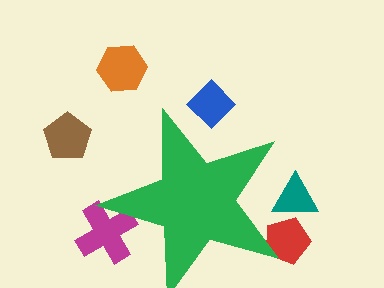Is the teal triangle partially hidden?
Yes, the teal triangle is partially hidden behind the green star.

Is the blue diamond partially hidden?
Yes, the blue diamond is partially hidden behind the green star.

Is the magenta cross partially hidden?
Yes, the magenta cross is partially hidden behind the green star.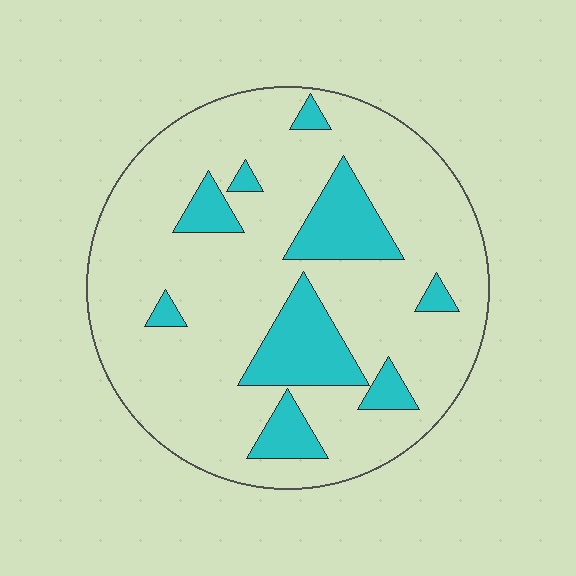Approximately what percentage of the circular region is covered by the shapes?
Approximately 20%.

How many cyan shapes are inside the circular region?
9.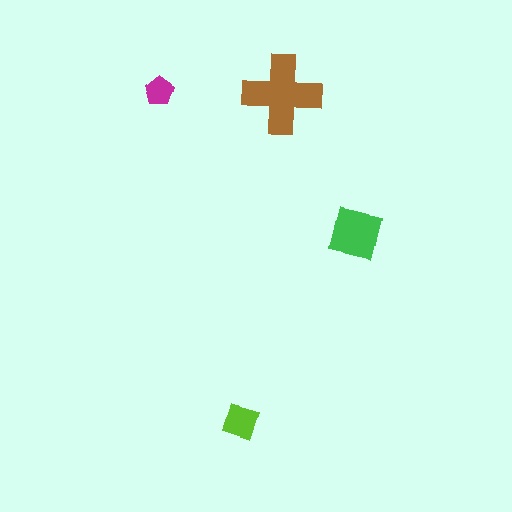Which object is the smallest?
The magenta pentagon.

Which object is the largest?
The brown cross.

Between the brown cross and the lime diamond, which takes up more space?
The brown cross.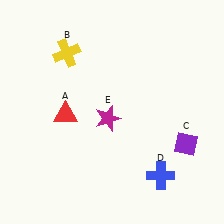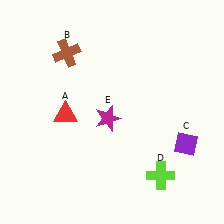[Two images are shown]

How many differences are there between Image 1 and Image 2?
There are 2 differences between the two images.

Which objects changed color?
B changed from yellow to brown. D changed from blue to lime.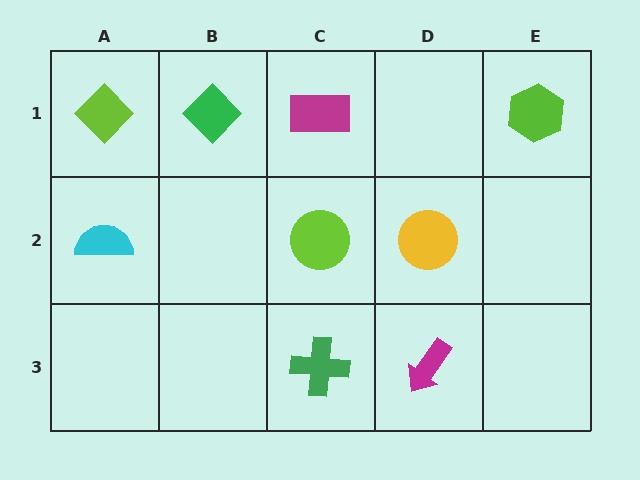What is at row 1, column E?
A lime hexagon.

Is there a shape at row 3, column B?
No, that cell is empty.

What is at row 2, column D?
A yellow circle.